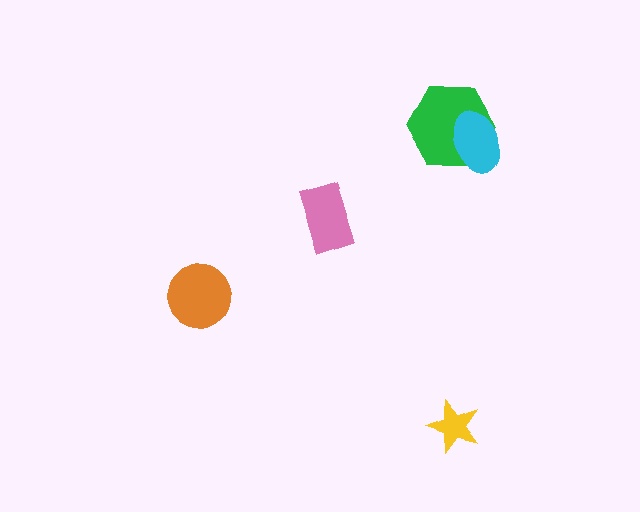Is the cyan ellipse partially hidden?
No, no other shape covers it.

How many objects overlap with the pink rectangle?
0 objects overlap with the pink rectangle.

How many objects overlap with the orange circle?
0 objects overlap with the orange circle.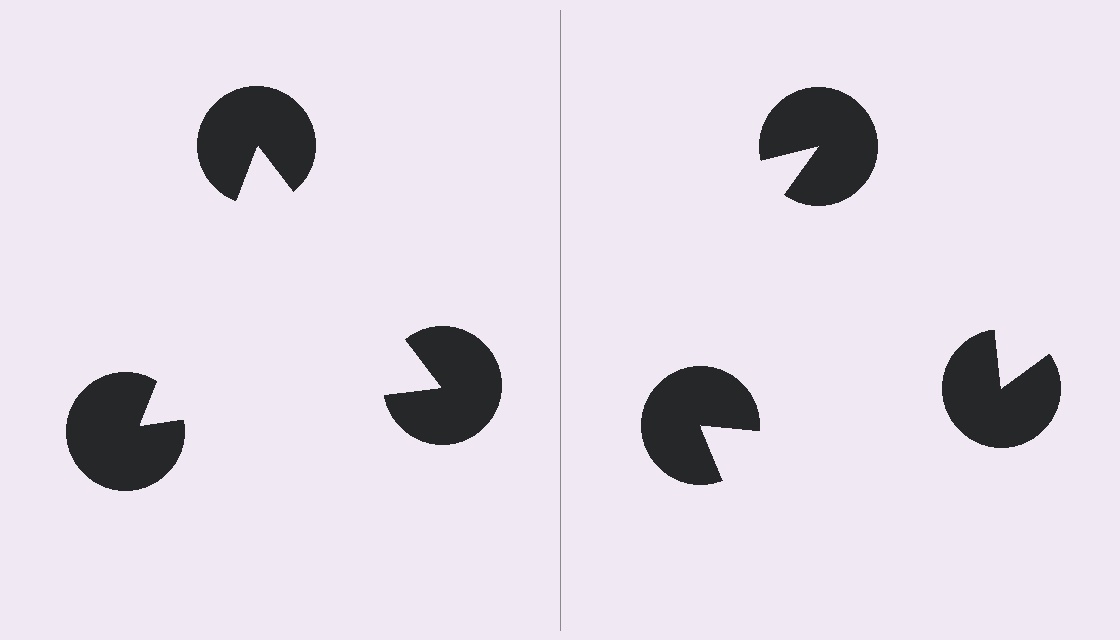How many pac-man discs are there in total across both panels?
6 — 3 on each side.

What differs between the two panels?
The pac-man discs are positioned identically on both sides; only the wedge orientations differ. On the left they align to a triangle; on the right they are misaligned.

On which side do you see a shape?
An illusory triangle appears on the left side. On the right side the wedge cuts are rotated, so no coherent shape forms.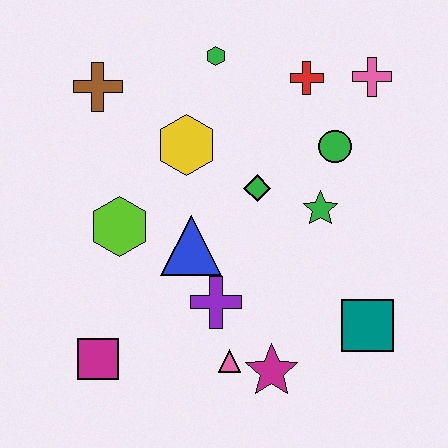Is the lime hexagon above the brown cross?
No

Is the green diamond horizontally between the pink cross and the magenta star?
No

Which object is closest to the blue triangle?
The purple cross is closest to the blue triangle.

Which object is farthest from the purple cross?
The pink cross is farthest from the purple cross.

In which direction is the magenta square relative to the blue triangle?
The magenta square is below the blue triangle.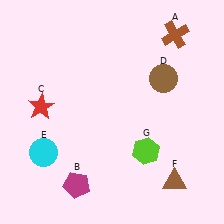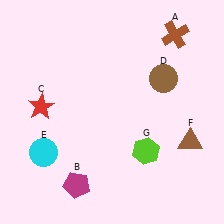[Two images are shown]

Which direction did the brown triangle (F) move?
The brown triangle (F) moved up.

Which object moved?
The brown triangle (F) moved up.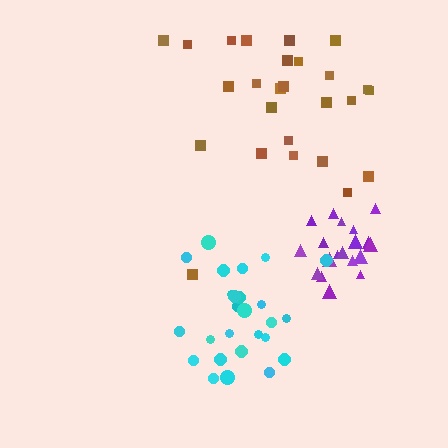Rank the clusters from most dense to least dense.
purple, cyan, brown.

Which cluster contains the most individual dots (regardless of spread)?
Brown (26).